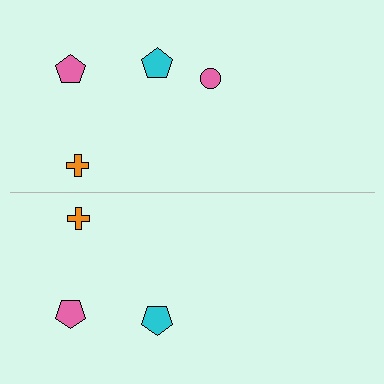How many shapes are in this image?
There are 7 shapes in this image.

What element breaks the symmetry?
A pink circle is missing from the bottom side.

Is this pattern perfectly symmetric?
No, the pattern is not perfectly symmetric. A pink circle is missing from the bottom side.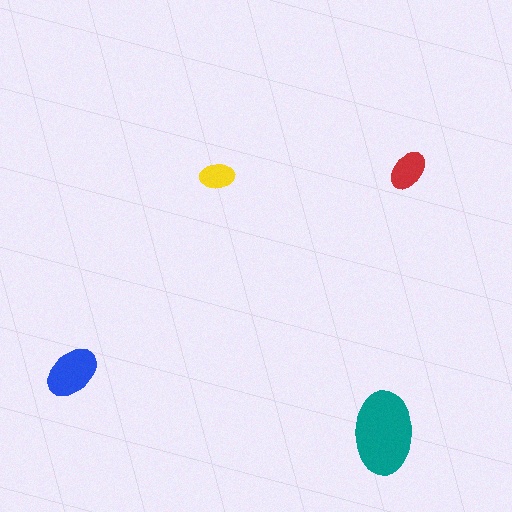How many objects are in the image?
There are 4 objects in the image.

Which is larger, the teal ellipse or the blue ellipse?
The teal one.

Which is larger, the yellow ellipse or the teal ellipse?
The teal one.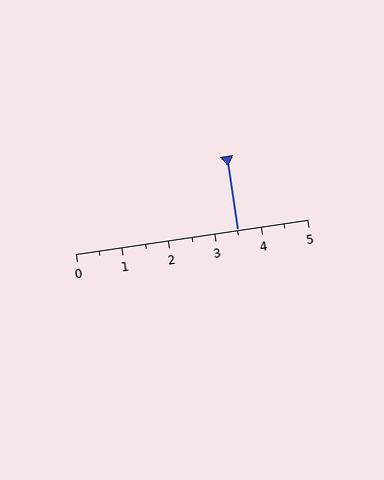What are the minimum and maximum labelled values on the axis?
The axis runs from 0 to 5.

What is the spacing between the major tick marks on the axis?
The major ticks are spaced 1 apart.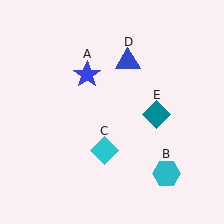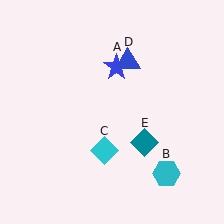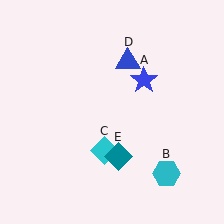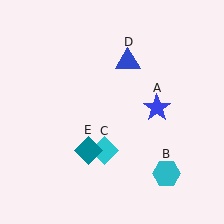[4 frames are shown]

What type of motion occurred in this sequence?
The blue star (object A), teal diamond (object E) rotated clockwise around the center of the scene.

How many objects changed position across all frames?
2 objects changed position: blue star (object A), teal diamond (object E).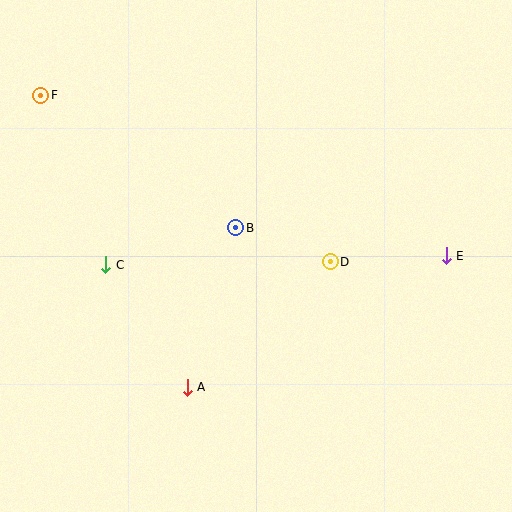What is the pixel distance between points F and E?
The distance between F and E is 436 pixels.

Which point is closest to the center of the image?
Point B at (236, 228) is closest to the center.